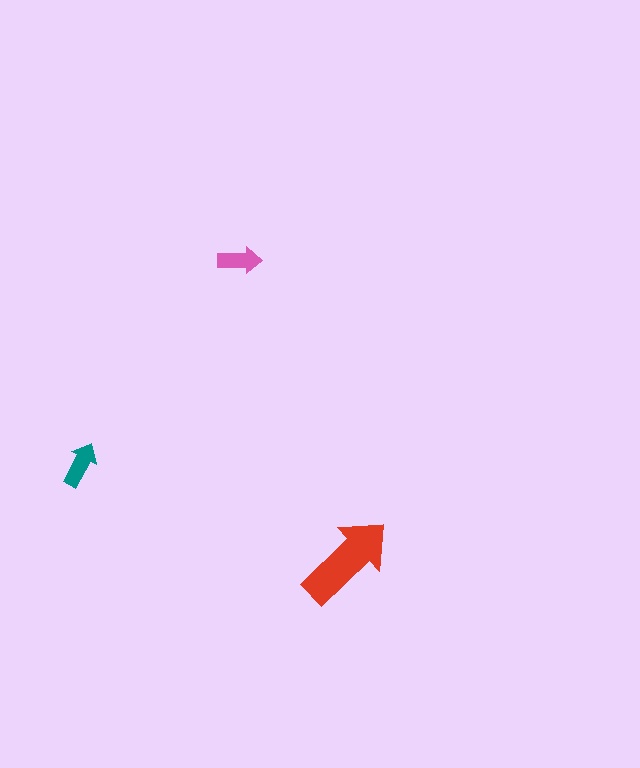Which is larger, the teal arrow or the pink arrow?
The teal one.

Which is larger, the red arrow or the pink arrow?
The red one.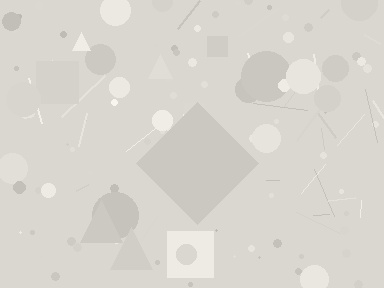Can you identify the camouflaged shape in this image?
The camouflaged shape is a diamond.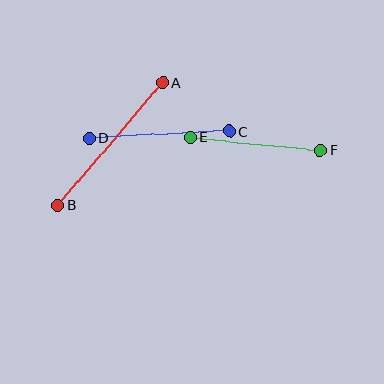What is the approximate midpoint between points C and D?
The midpoint is at approximately (159, 135) pixels.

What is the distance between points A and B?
The distance is approximately 162 pixels.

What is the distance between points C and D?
The distance is approximately 140 pixels.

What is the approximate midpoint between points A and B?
The midpoint is at approximately (110, 144) pixels.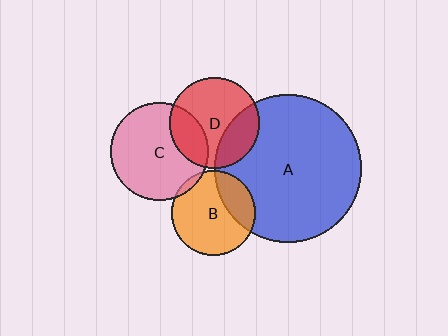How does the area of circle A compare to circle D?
Approximately 2.6 times.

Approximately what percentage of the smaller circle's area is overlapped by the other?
Approximately 25%.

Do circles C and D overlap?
Yes.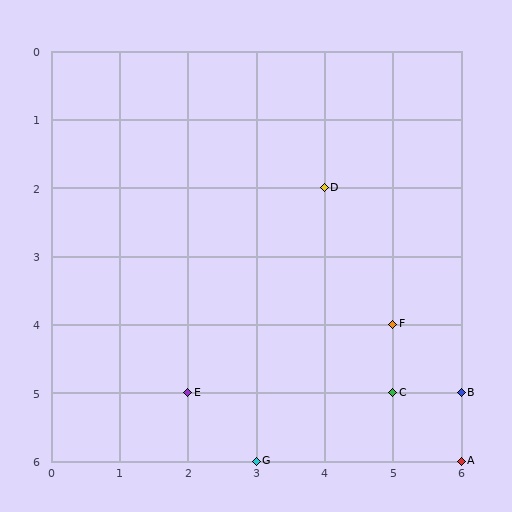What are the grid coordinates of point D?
Point D is at grid coordinates (4, 2).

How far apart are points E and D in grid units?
Points E and D are 2 columns and 3 rows apart (about 3.6 grid units diagonally).